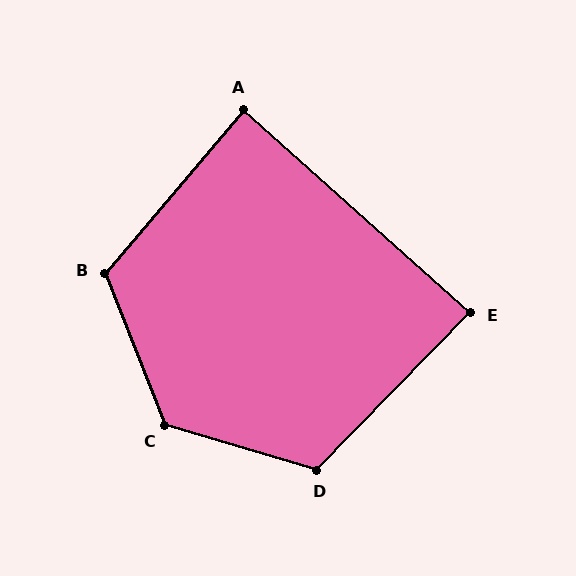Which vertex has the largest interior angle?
C, at approximately 128 degrees.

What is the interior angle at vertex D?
Approximately 118 degrees (obtuse).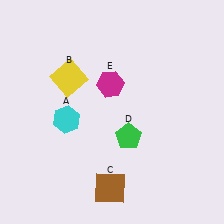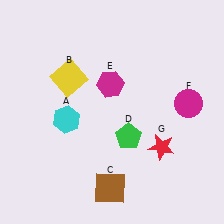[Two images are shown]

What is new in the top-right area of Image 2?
A magenta circle (F) was added in the top-right area of Image 2.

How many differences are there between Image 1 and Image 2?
There are 2 differences between the two images.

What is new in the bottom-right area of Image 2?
A red star (G) was added in the bottom-right area of Image 2.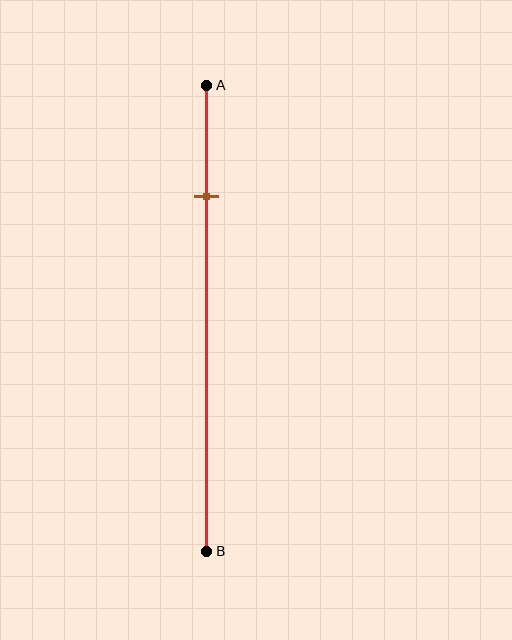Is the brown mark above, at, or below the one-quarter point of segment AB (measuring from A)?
The brown mark is approximately at the one-quarter point of segment AB.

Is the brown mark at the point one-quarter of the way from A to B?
Yes, the mark is approximately at the one-quarter point.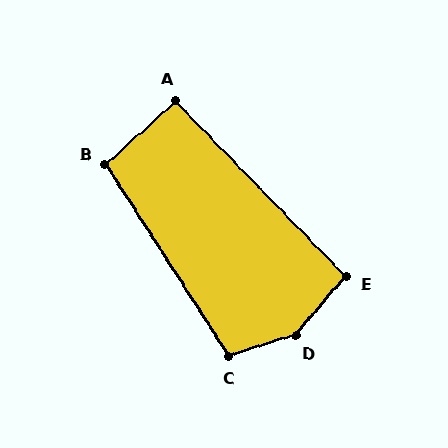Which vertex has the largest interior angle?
D, at approximately 147 degrees.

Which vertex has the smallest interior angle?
A, at approximately 92 degrees.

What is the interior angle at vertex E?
Approximately 96 degrees (obtuse).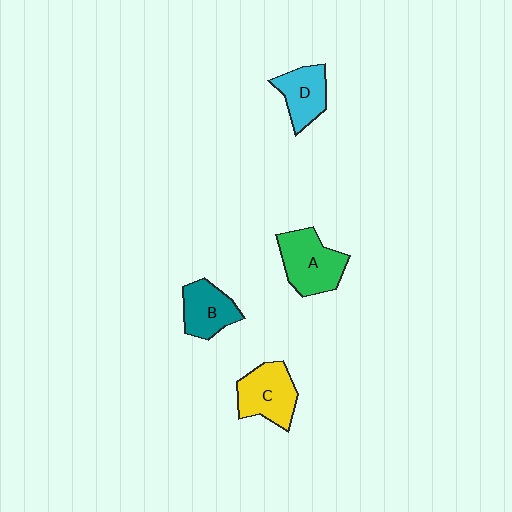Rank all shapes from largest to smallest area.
From largest to smallest: A (green), C (yellow), B (teal), D (cyan).